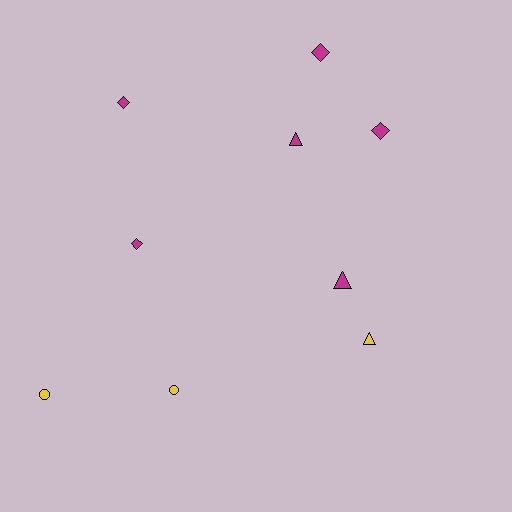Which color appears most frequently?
Magenta, with 6 objects.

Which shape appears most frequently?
Diamond, with 4 objects.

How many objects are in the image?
There are 9 objects.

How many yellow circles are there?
There are 2 yellow circles.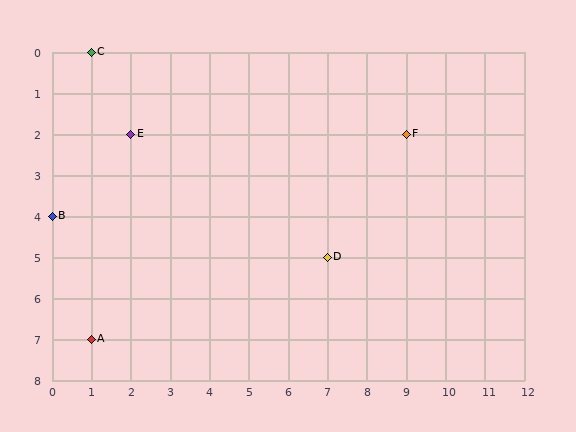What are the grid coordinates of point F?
Point F is at grid coordinates (9, 2).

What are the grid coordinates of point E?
Point E is at grid coordinates (2, 2).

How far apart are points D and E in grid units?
Points D and E are 5 columns and 3 rows apart (about 5.8 grid units diagonally).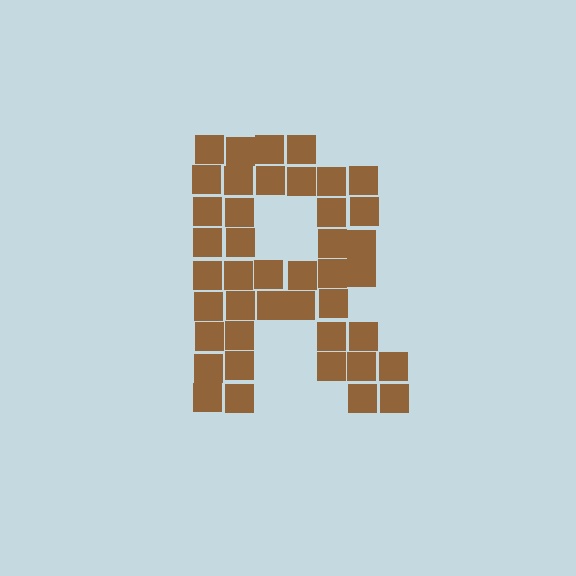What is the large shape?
The large shape is the letter R.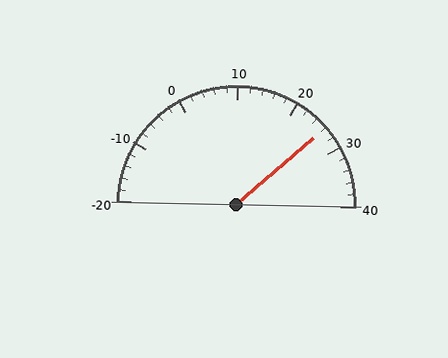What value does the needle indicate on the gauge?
The needle indicates approximately 26.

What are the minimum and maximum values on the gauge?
The gauge ranges from -20 to 40.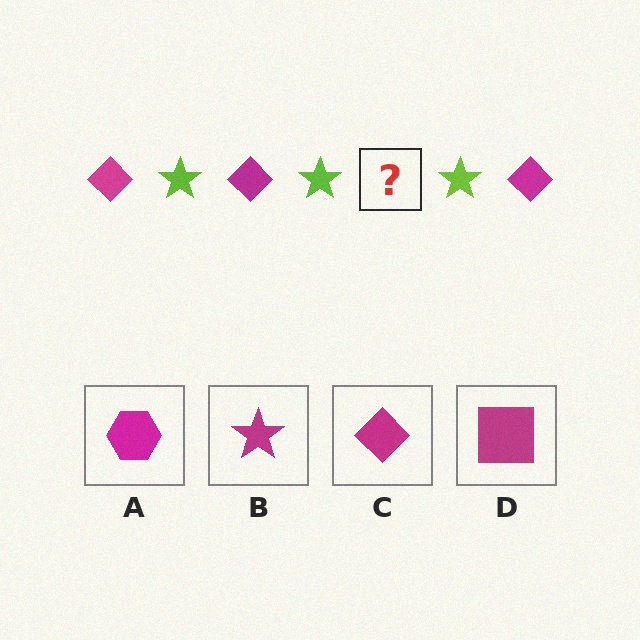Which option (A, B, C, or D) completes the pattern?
C.